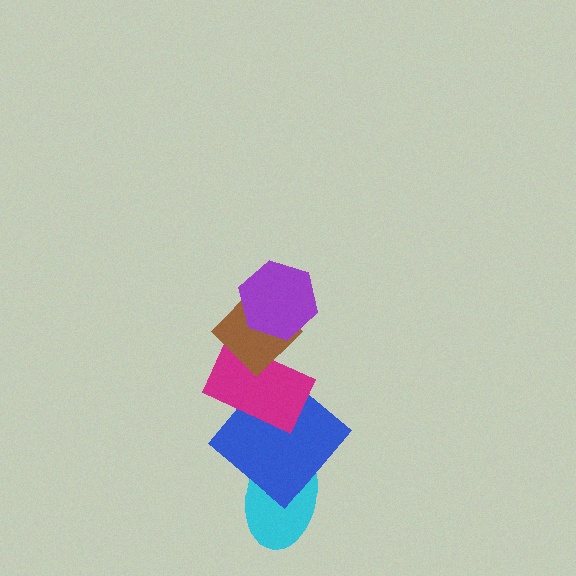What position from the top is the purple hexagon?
The purple hexagon is 1st from the top.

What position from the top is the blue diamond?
The blue diamond is 4th from the top.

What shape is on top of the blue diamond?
The magenta rectangle is on top of the blue diamond.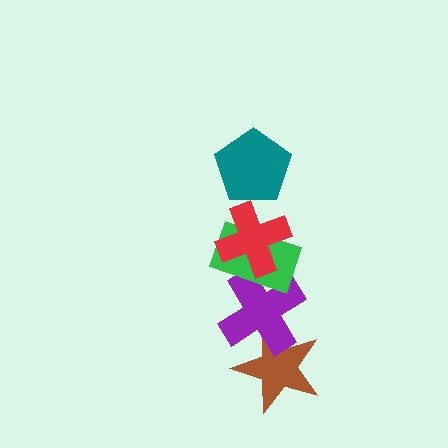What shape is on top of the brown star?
The purple cross is on top of the brown star.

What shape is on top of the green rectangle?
The red cross is on top of the green rectangle.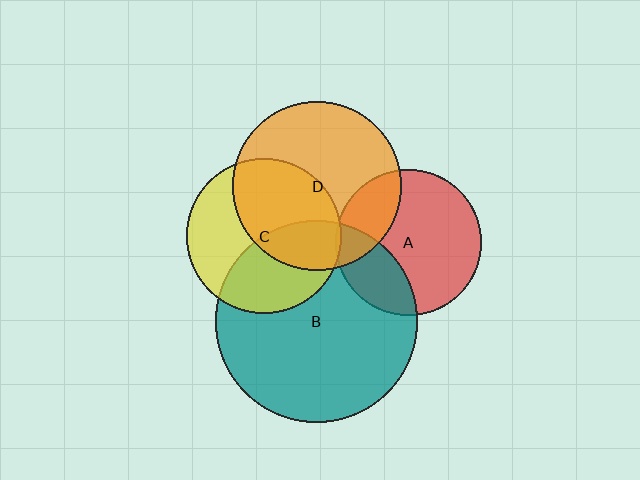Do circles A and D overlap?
Yes.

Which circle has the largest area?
Circle B (teal).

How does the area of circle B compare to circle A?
Approximately 1.9 times.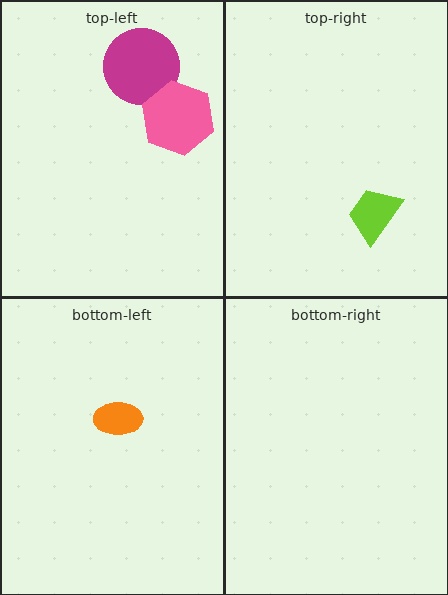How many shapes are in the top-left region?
2.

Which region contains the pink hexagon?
The top-left region.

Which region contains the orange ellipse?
The bottom-left region.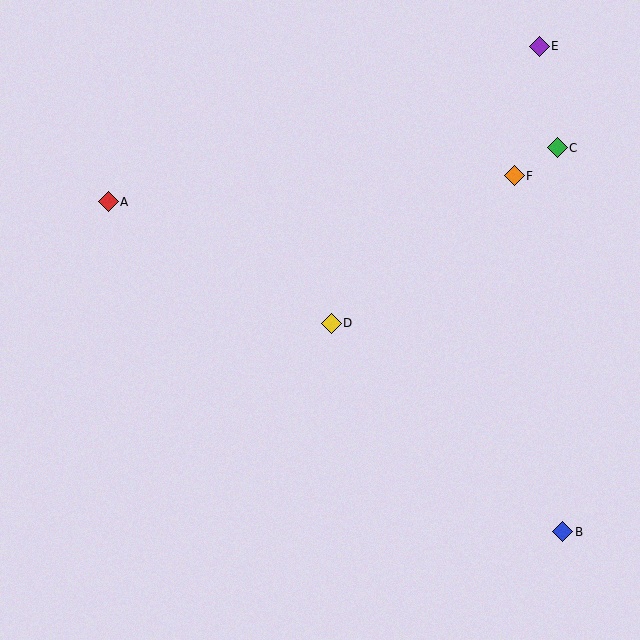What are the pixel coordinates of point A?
Point A is at (108, 202).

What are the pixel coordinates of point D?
Point D is at (331, 323).